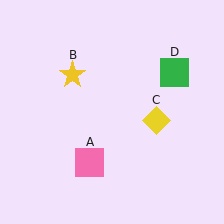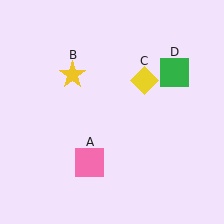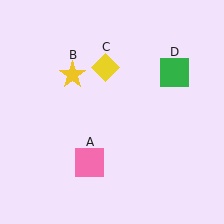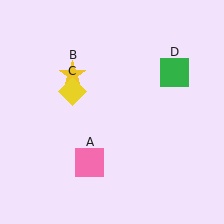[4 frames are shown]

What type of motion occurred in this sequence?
The yellow diamond (object C) rotated counterclockwise around the center of the scene.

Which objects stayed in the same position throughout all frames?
Pink square (object A) and yellow star (object B) and green square (object D) remained stationary.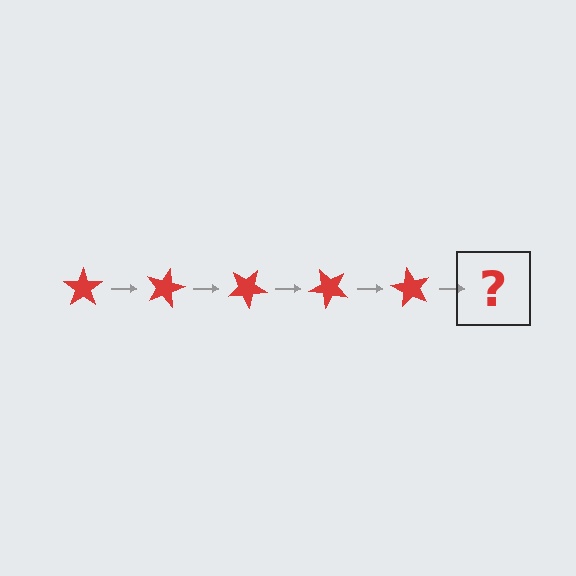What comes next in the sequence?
The next element should be a red star rotated 75 degrees.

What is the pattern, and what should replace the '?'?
The pattern is that the star rotates 15 degrees each step. The '?' should be a red star rotated 75 degrees.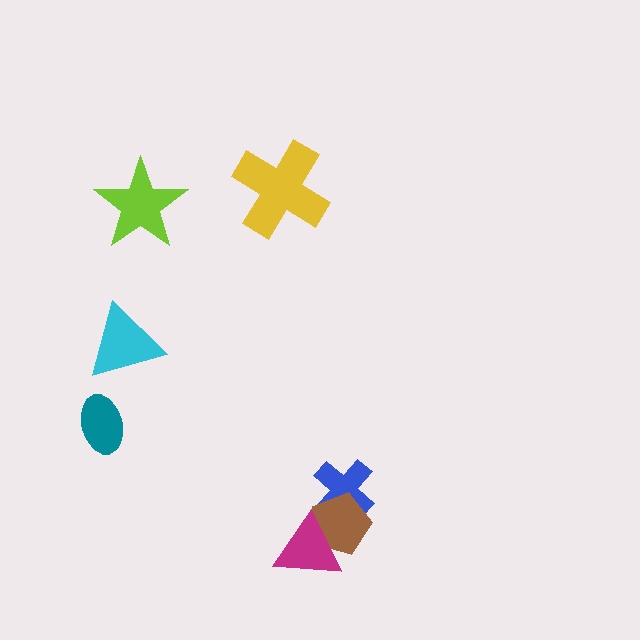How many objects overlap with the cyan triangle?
0 objects overlap with the cyan triangle.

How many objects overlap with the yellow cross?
0 objects overlap with the yellow cross.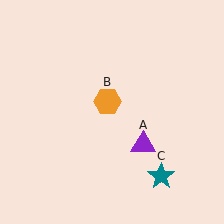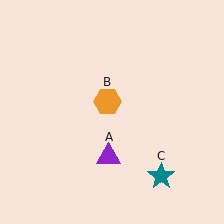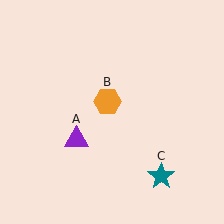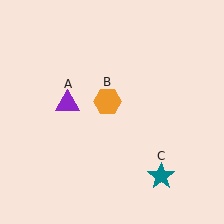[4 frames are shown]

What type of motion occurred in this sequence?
The purple triangle (object A) rotated clockwise around the center of the scene.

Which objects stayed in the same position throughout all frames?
Orange hexagon (object B) and teal star (object C) remained stationary.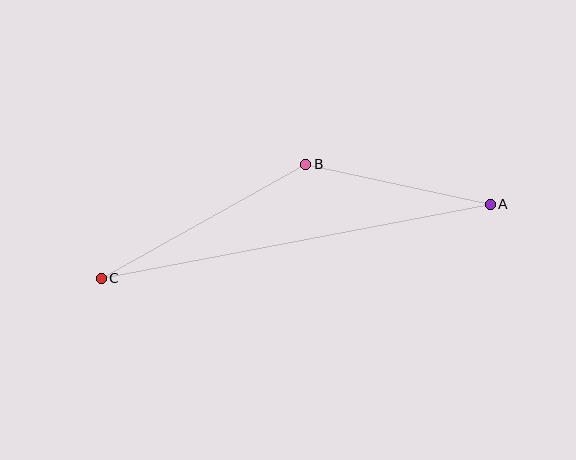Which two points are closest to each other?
Points A and B are closest to each other.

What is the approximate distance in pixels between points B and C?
The distance between B and C is approximately 234 pixels.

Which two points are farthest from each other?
Points A and C are farthest from each other.